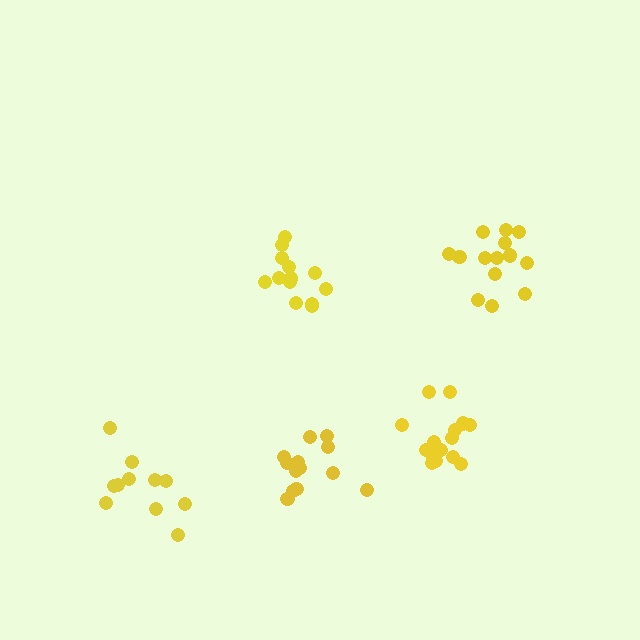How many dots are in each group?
Group 1: 11 dots, Group 2: 13 dots, Group 3: 14 dots, Group 4: 14 dots, Group 5: 15 dots (67 total).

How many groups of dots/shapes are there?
There are 5 groups.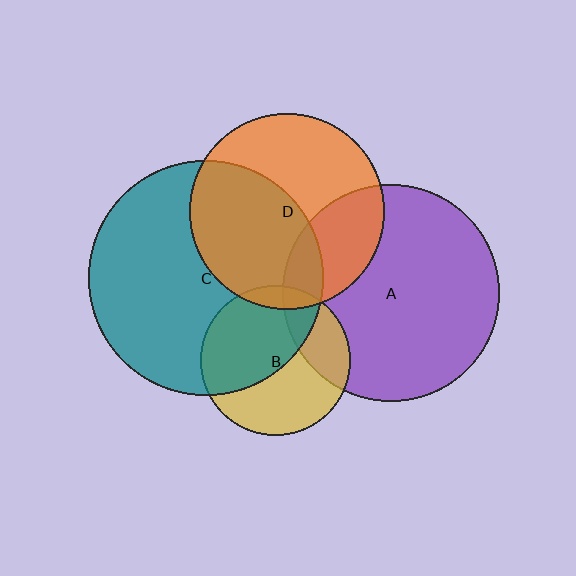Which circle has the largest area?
Circle C (teal).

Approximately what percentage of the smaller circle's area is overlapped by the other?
Approximately 50%.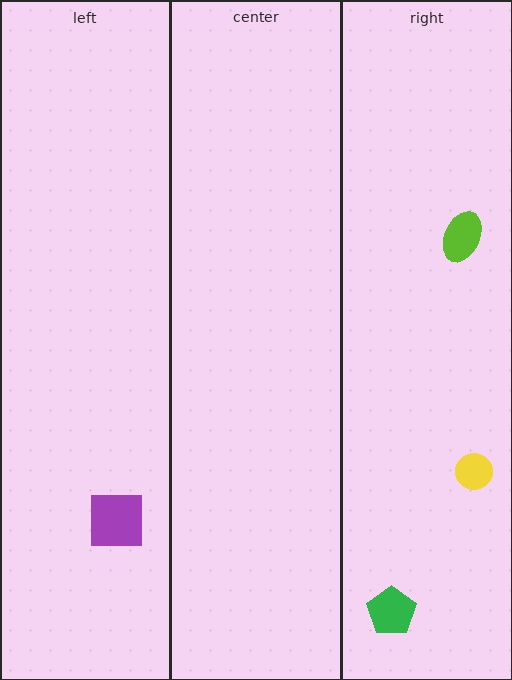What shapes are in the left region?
The purple square.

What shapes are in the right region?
The green pentagon, the yellow circle, the lime ellipse.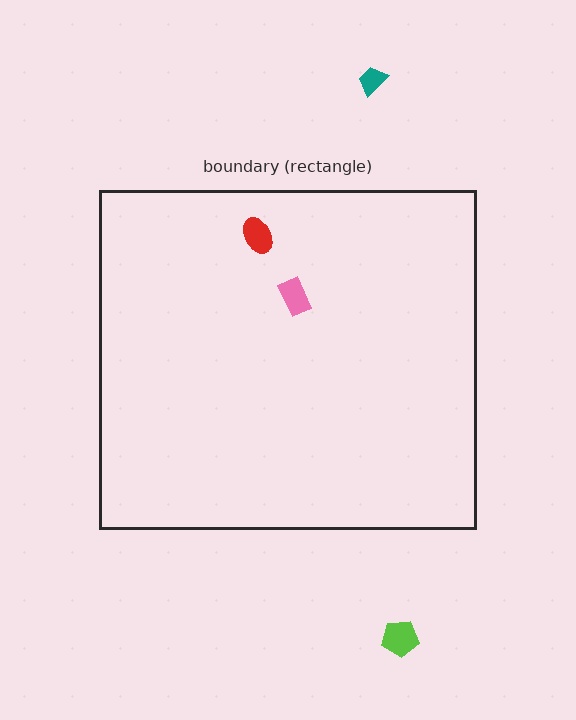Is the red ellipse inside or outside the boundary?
Inside.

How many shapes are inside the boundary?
2 inside, 2 outside.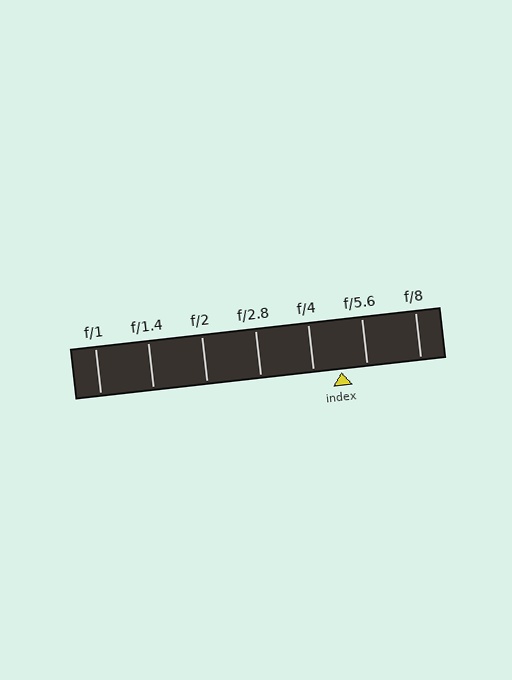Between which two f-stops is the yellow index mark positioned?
The index mark is between f/4 and f/5.6.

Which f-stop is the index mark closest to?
The index mark is closest to f/5.6.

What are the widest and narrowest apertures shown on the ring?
The widest aperture shown is f/1 and the narrowest is f/8.